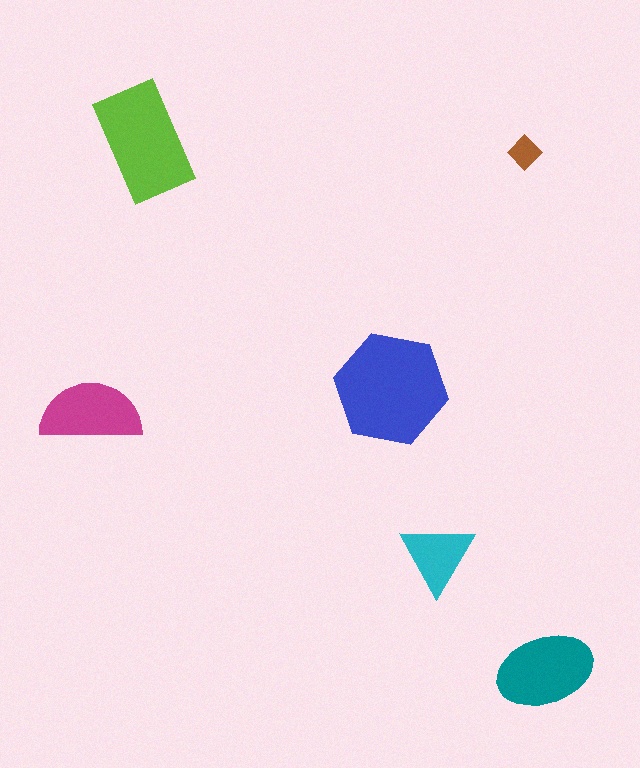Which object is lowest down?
The teal ellipse is bottommost.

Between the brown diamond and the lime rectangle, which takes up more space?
The lime rectangle.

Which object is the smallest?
The brown diamond.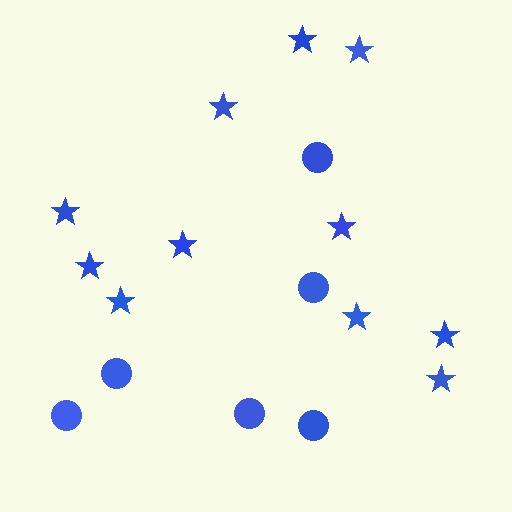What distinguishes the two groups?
There are 2 groups: one group of stars (11) and one group of circles (6).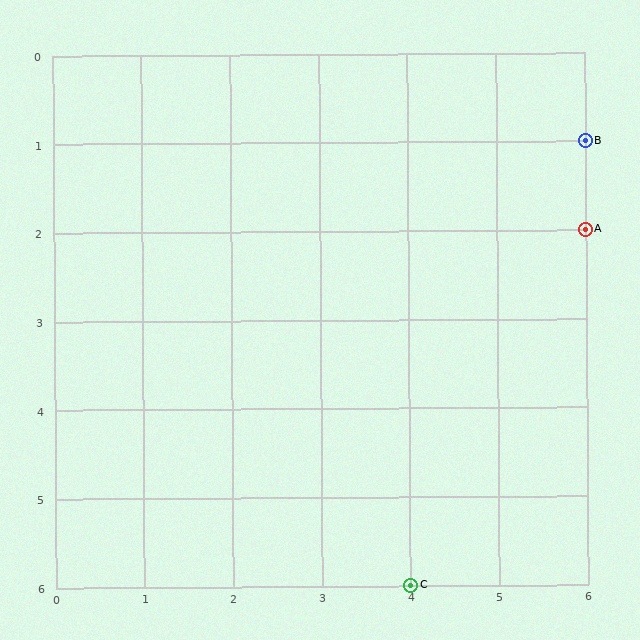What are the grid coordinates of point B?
Point B is at grid coordinates (6, 1).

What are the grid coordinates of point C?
Point C is at grid coordinates (4, 6).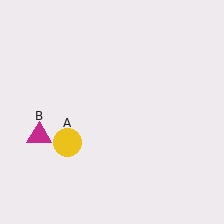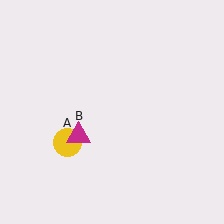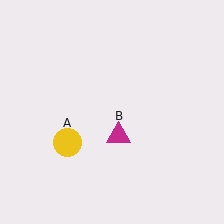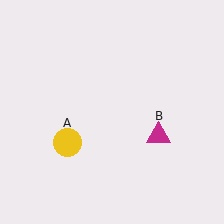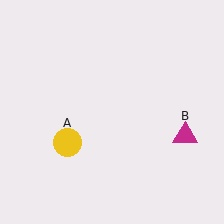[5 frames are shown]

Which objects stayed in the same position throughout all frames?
Yellow circle (object A) remained stationary.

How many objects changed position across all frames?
1 object changed position: magenta triangle (object B).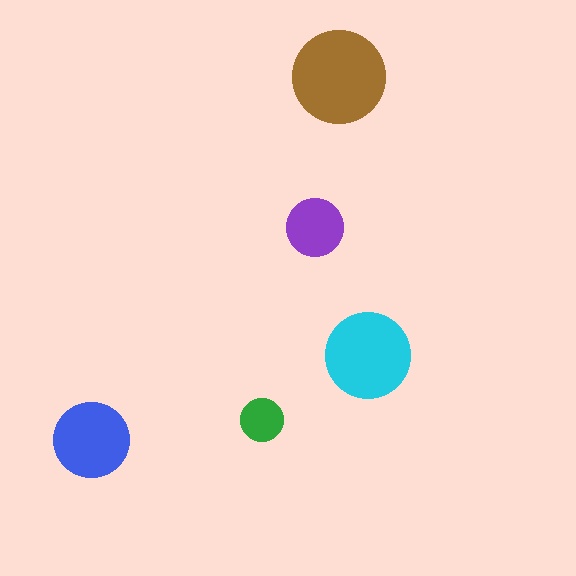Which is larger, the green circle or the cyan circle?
The cyan one.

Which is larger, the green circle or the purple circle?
The purple one.